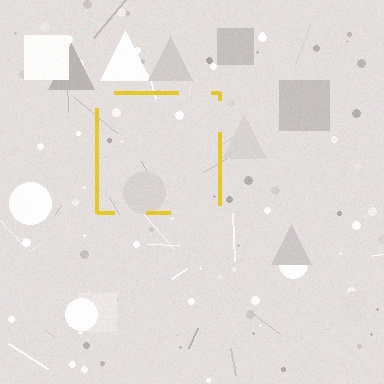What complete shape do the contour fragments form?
The contour fragments form a square.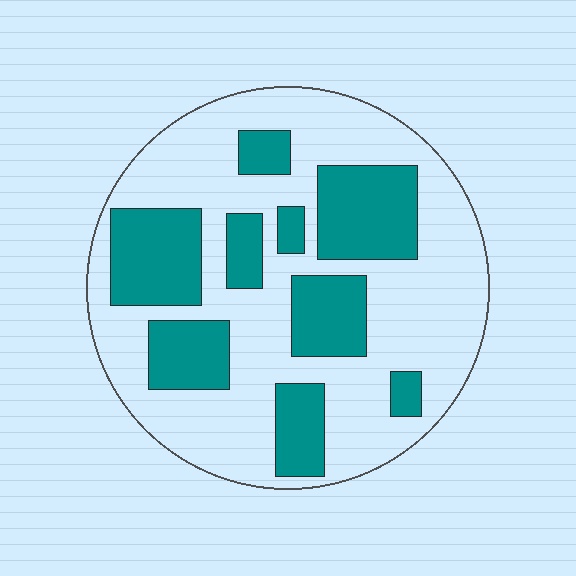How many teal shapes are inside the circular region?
9.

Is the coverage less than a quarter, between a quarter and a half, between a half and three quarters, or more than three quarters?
Between a quarter and a half.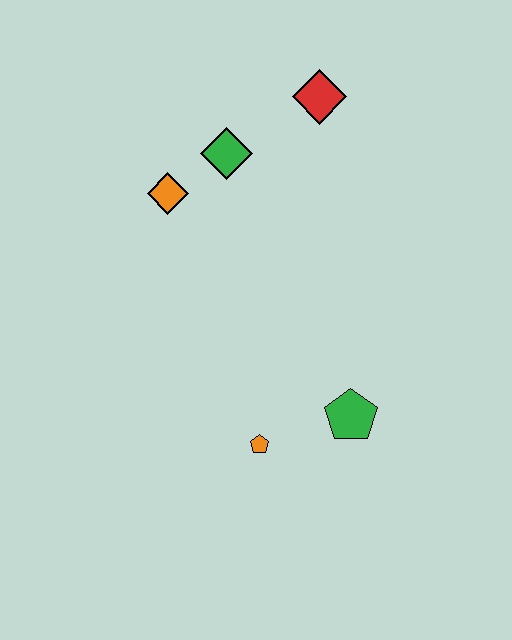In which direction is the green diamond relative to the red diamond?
The green diamond is to the left of the red diamond.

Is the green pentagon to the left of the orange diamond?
No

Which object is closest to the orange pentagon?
The green pentagon is closest to the orange pentagon.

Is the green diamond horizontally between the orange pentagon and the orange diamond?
Yes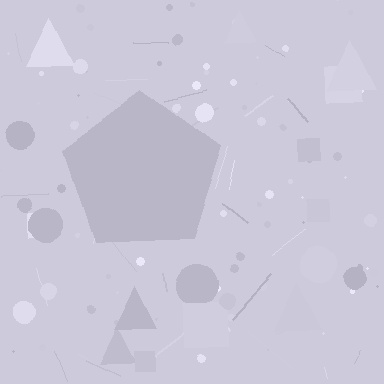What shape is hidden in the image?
A pentagon is hidden in the image.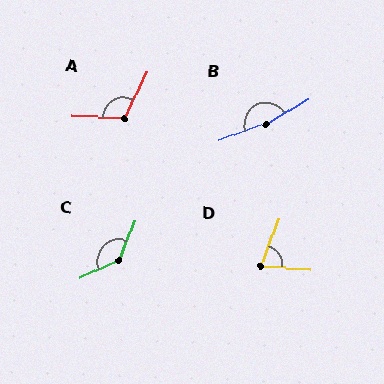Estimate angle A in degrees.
Approximately 113 degrees.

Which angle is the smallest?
D, at approximately 73 degrees.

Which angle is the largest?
B, at approximately 170 degrees.